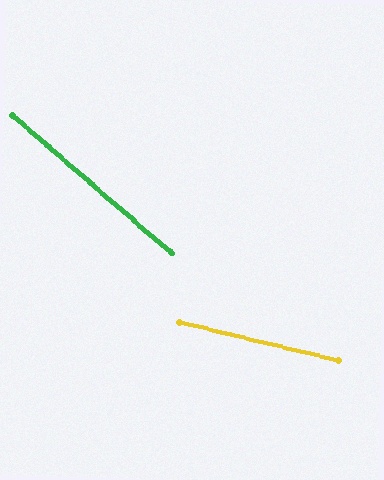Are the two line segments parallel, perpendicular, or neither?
Neither parallel nor perpendicular — they differ by about 28°.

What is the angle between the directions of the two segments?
Approximately 28 degrees.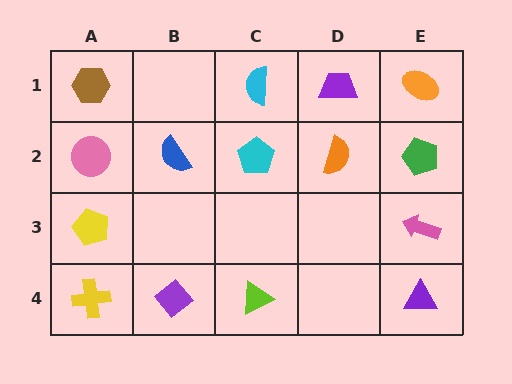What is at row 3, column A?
A yellow pentagon.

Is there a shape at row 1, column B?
No, that cell is empty.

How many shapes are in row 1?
4 shapes.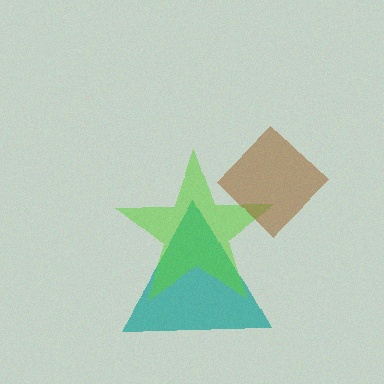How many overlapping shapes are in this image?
There are 3 overlapping shapes in the image.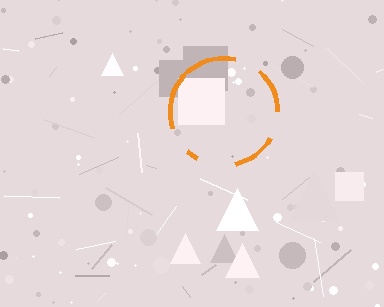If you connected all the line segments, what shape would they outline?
They would outline a circle.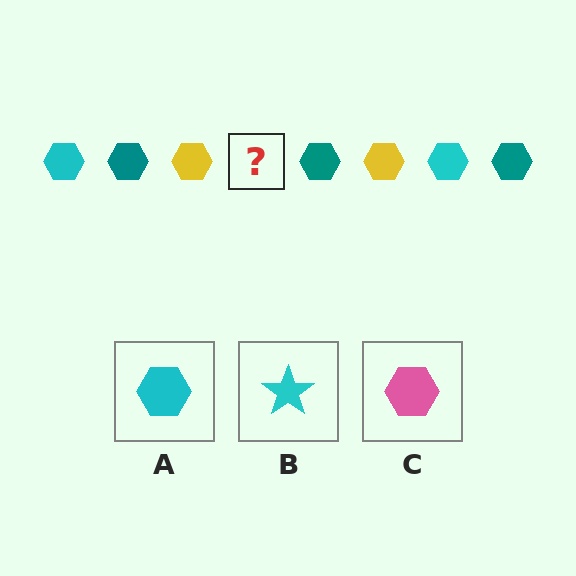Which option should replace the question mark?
Option A.